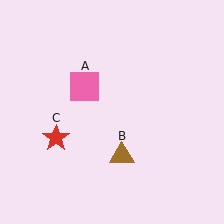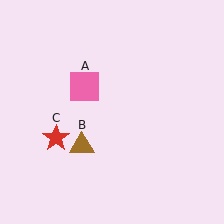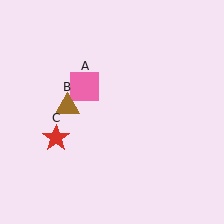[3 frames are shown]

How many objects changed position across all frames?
1 object changed position: brown triangle (object B).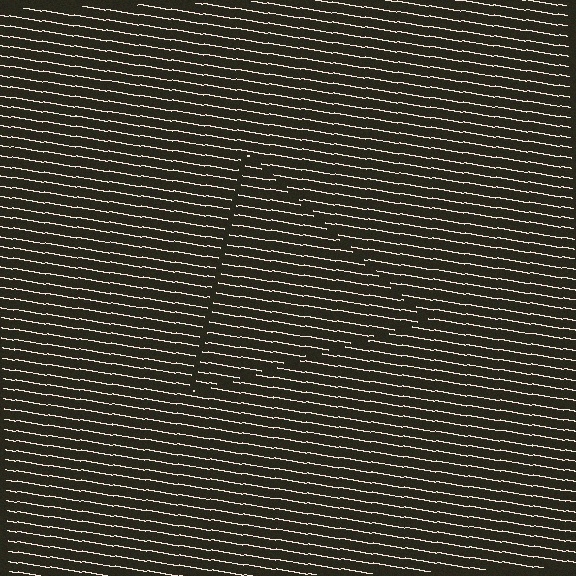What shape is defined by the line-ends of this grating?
An illusory triangle. The interior of the shape contains the same grating, shifted by half a period — the contour is defined by the phase discontinuity where line-ends from the inner and outer gratings abut.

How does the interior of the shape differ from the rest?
The interior of the shape contains the same grating, shifted by half a period — the contour is defined by the phase discontinuity where line-ends from the inner and outer gratings abut.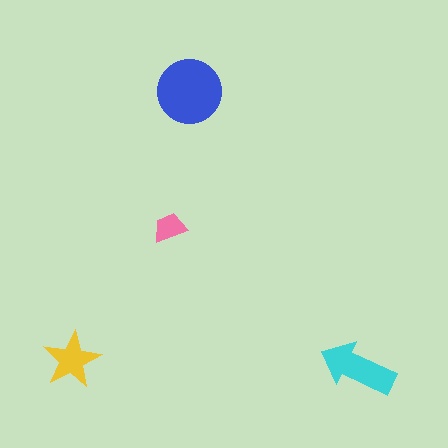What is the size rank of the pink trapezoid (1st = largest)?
4th.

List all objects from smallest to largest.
The pink trapezoid, the yellow star, the cyan arrow, the blue circle.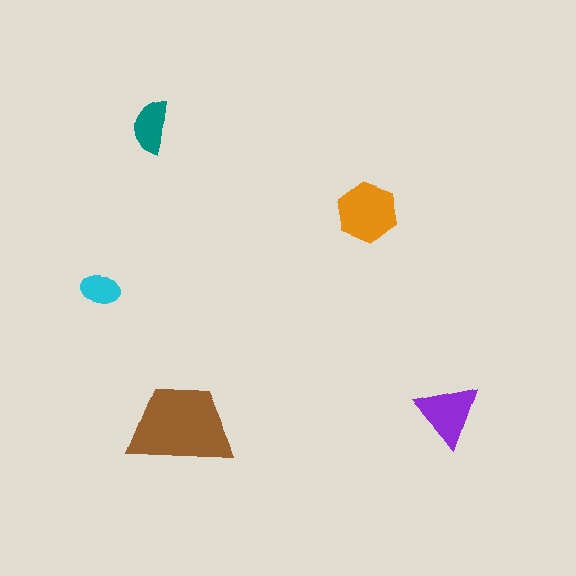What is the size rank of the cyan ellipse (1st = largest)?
5th.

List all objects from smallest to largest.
The cyan ellipse, the teal semicircle, the purple triangle, the orange hexagon, the brown trapezoid.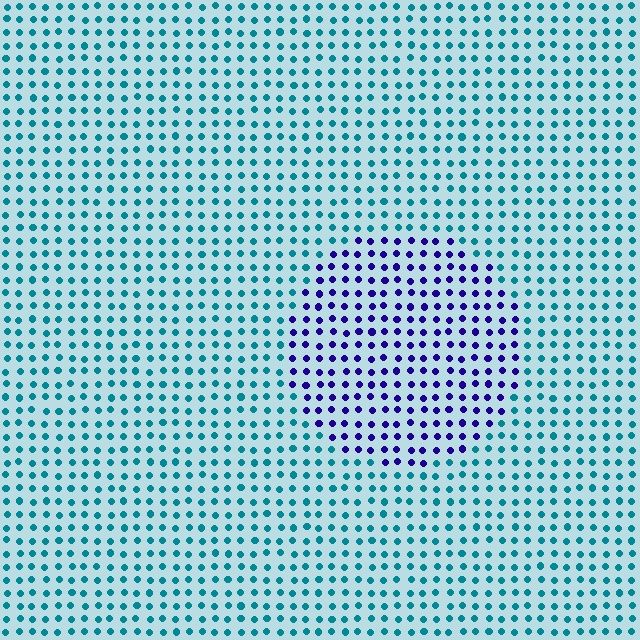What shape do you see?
I see a circle.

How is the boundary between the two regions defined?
The boundary is defined purely by a slight shift in hue (about 68 degrees). Spacing, size, and orientation are identical on both sides.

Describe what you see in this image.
The image is filled with small teal elements in a uniform arrangement. A circle-shaped region is visible where the elements are tinted to a slightly different hue, forming a subtle color boundary.